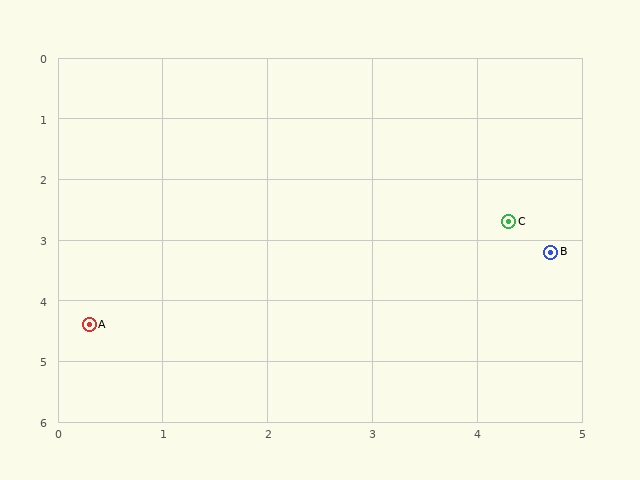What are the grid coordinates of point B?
Point B is at approximately (4.7, 3.2).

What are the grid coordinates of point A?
Point A is at approximately (0.3, 4.4).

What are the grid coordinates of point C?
Point C is at approximately (4.3, 2.7).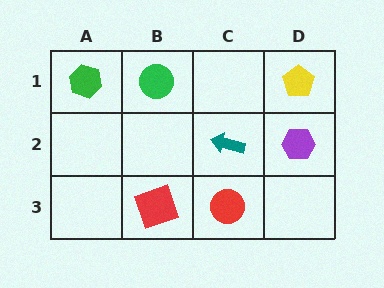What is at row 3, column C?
A red circle.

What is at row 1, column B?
A green circle.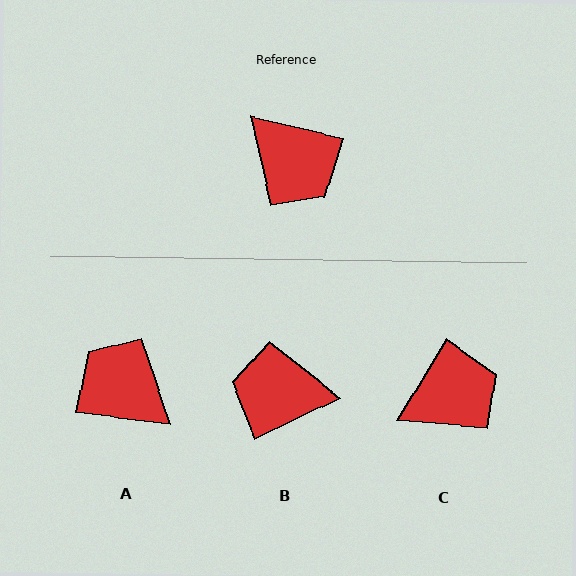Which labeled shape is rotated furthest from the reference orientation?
A, about 174 degrees away.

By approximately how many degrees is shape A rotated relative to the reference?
Approximately 174 degrees clockwise.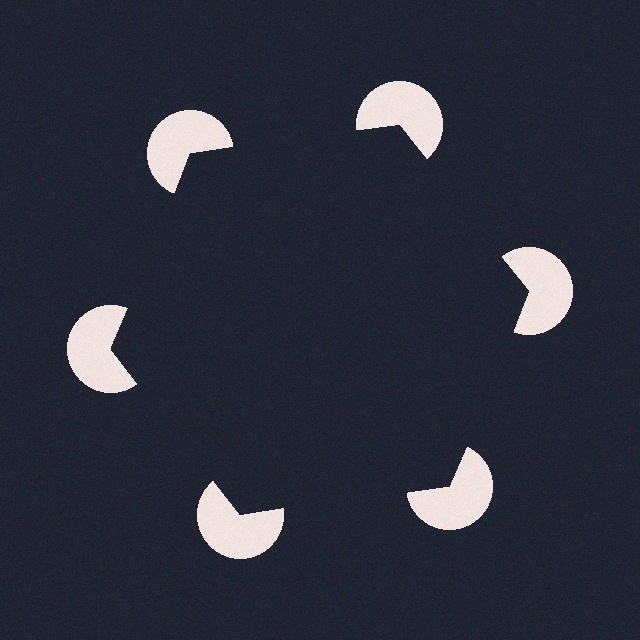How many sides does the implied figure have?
6 sides.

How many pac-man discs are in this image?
There are 6 — one at each vertex of the illusory hexagon.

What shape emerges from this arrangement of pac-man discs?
An illusory hexagon — its edges are inferred from the aligned wedge cuts in the pac-man discs, not physically drawn.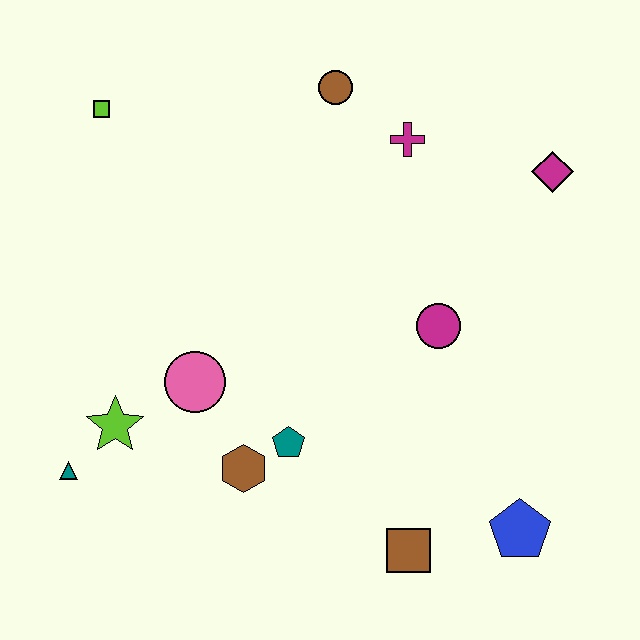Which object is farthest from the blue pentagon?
The lime square is farthest from the blue pentagon.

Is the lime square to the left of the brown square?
Yes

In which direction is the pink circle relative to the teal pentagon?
The pink circle is to the left of the teal pentagon.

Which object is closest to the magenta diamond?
The magenta cross is closest to the magenta diamond.